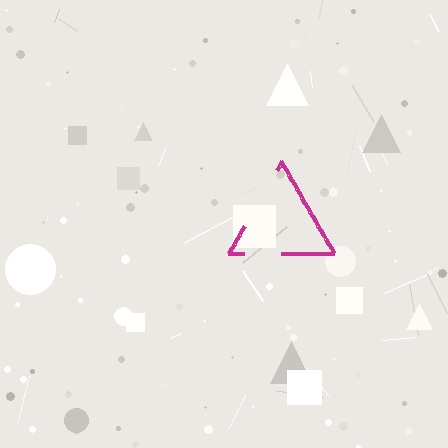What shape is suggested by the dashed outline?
The dashed outline suggests a triangle.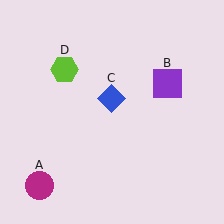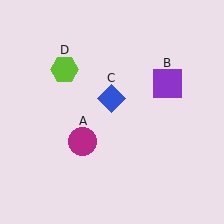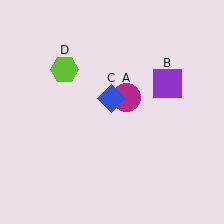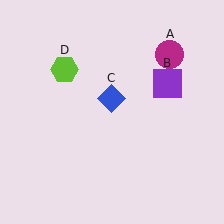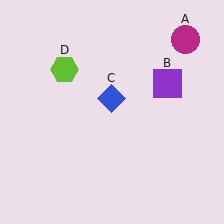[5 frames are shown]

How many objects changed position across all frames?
1 object changed position: magenta circle (object A).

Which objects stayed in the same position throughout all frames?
Purple square (object B) and blue diamond (object C) and lime hexagon (object D) remained stationary.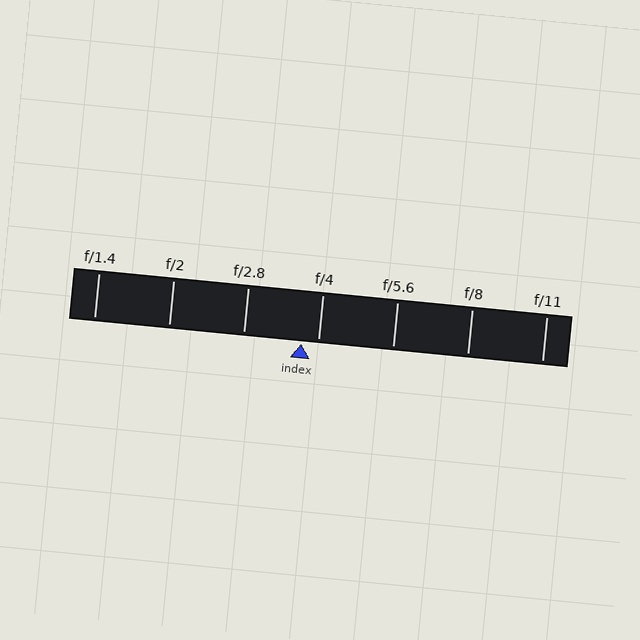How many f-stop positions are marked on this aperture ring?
There are 7 f-stop positions marked.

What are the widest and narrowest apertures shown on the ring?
The widest aperture shown is f/1.4 and the narrowest is f/11.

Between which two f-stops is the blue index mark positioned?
The index mark is between f/2.8 and f/4.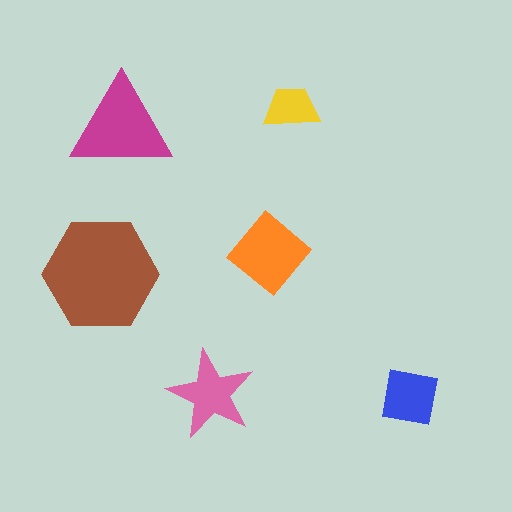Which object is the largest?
The brown hexagon.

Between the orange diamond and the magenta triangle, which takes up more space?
The magenta triangle.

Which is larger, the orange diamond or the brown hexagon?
The brown hexagon.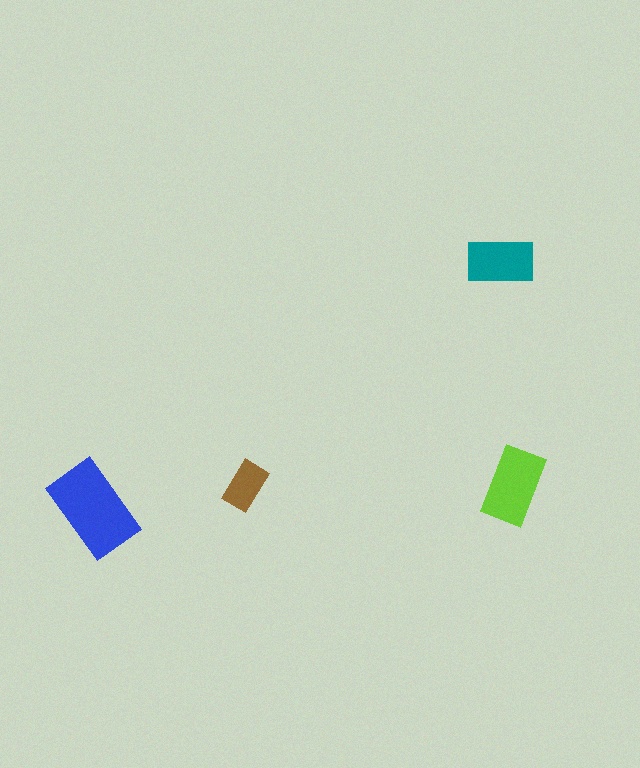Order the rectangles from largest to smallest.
the blue one, the lime one, the teal one, the brown one.